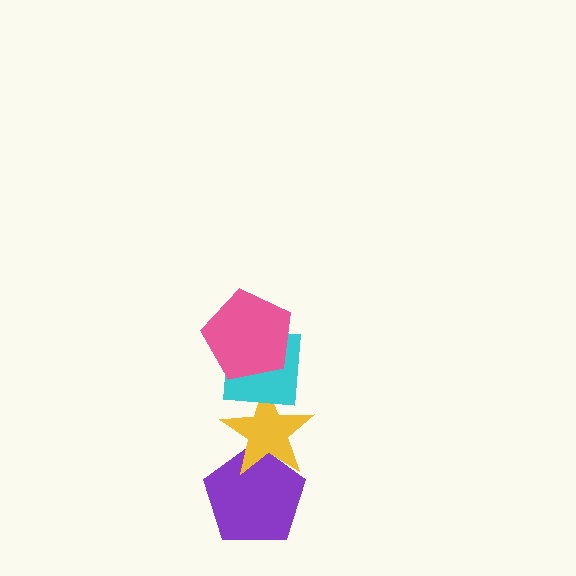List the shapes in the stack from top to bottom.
From top to bottom: the pink pentagon, the cyan square, the yellow star, the purple pentagon.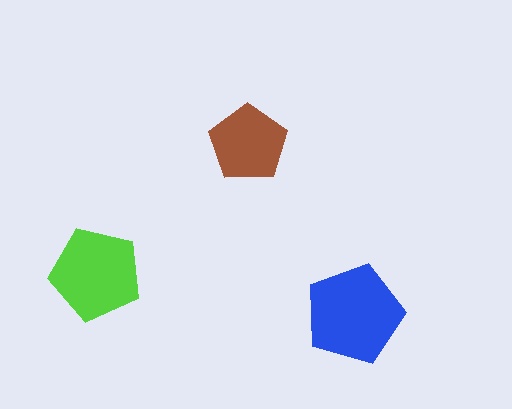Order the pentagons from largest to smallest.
the blue one, the lime one, the brown one.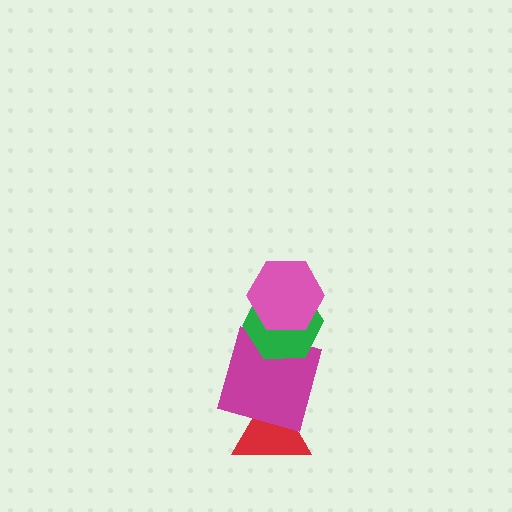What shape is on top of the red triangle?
The magenta square is on top of the red triangle.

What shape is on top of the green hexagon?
The pink hexagon is on top of the green hexagon.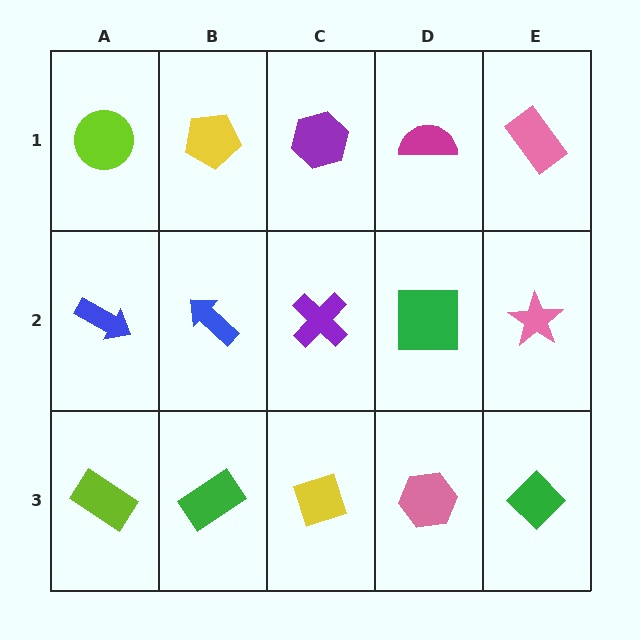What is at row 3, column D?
A pink hexagon.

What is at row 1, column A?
A lime circle.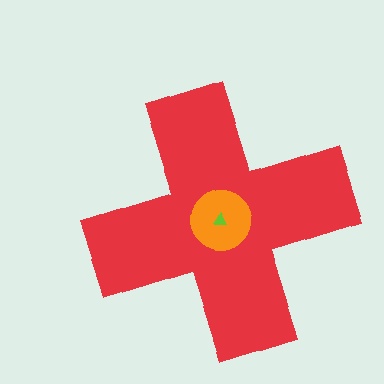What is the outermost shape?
The red cross.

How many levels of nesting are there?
3.